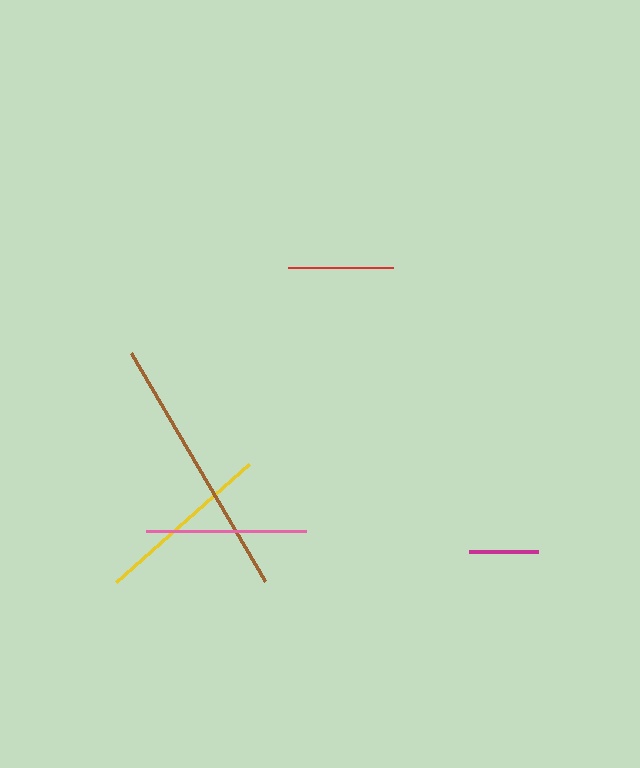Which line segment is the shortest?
The magenta line is the shortest at approximately 69 pixels.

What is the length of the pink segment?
The pink segment is approximately 159 pixels long.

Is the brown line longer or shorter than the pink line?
The brown line is longer than the pink line.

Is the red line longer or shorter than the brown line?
The brown line is longer than the red line.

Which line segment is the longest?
The brown line is the longest at approximately 264 pixels.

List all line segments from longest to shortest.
From longest to shortest: brown, yellow, pink, red, magenta.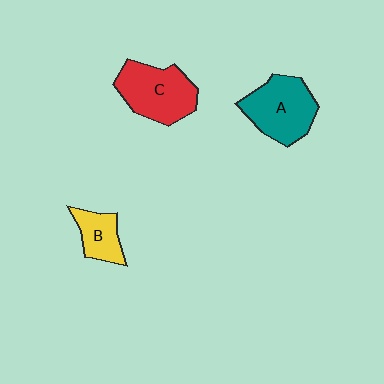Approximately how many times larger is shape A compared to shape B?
Approximately 1.9 times.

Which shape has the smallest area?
Shape B (yellow).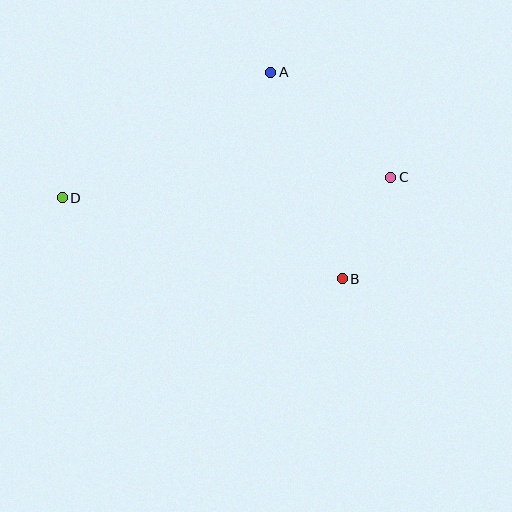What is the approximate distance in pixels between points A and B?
The distance between A and B is approximately 218 pixels.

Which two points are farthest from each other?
Points C and D are farthest from each other.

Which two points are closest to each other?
Points B and C are closest to each other.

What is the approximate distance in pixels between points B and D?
The distance between B and D is approximately 291 pixels.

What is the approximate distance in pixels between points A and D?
The distance between A and D is approximately 244 pixels.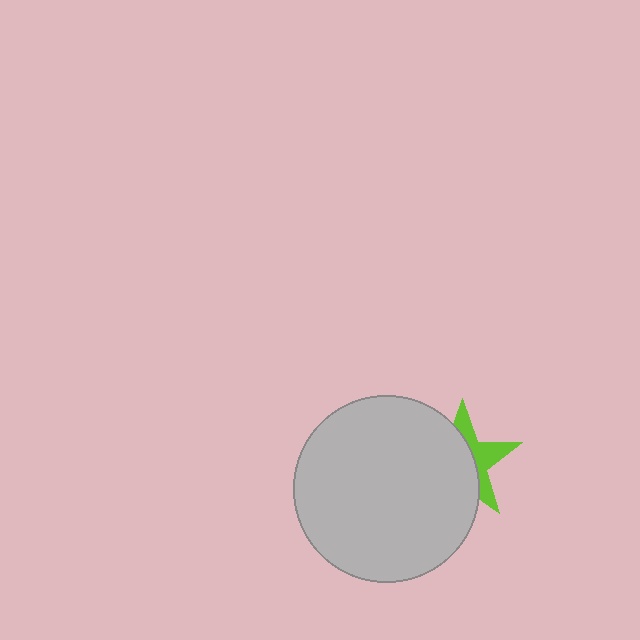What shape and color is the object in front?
The object in front is a light gray circle.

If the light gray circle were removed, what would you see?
You would see the complete lime star.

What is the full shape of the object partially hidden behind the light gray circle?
The partially hidden object is a lime star.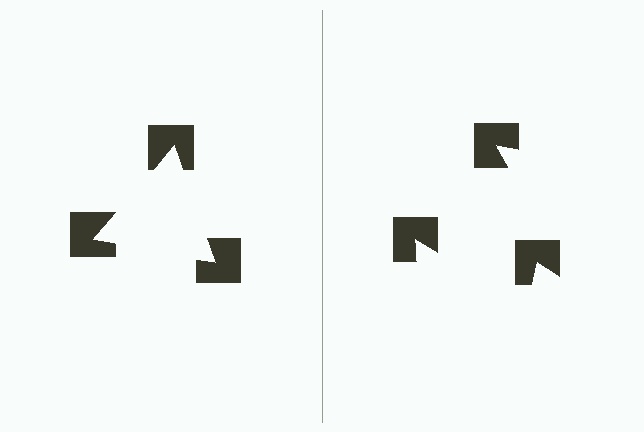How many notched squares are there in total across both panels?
6 — 3 on each side.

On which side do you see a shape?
An illusory triangle appears on the left side. On the right side the wedge cuts are rotated, so no coherent shape forms.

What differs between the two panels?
The notched squares are positioned identically on both sides; only the wedge orientations differ. On the left they align to a triangle; on the right they are misaligned.